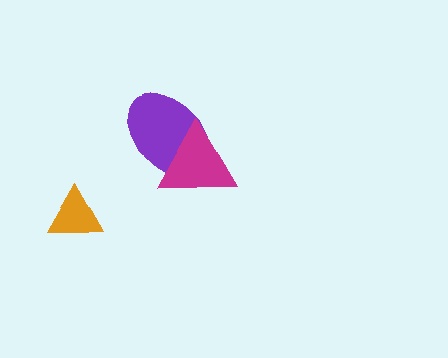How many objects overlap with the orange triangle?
0 objects overlap with the orange triangle.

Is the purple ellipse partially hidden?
Yes, it is partially covered by another shape.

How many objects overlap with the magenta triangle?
1 object overlaps with the magenta triangle.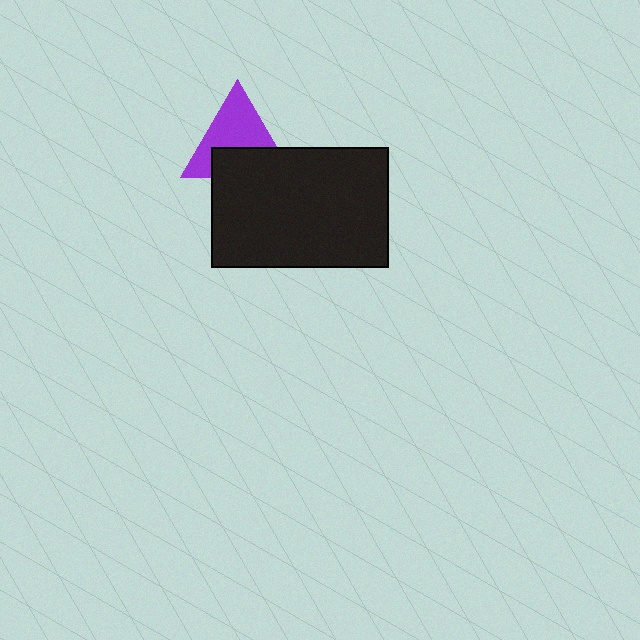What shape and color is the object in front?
The object in front is a black rectangle.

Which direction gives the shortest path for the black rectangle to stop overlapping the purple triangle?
Moving down gives the shortest separation.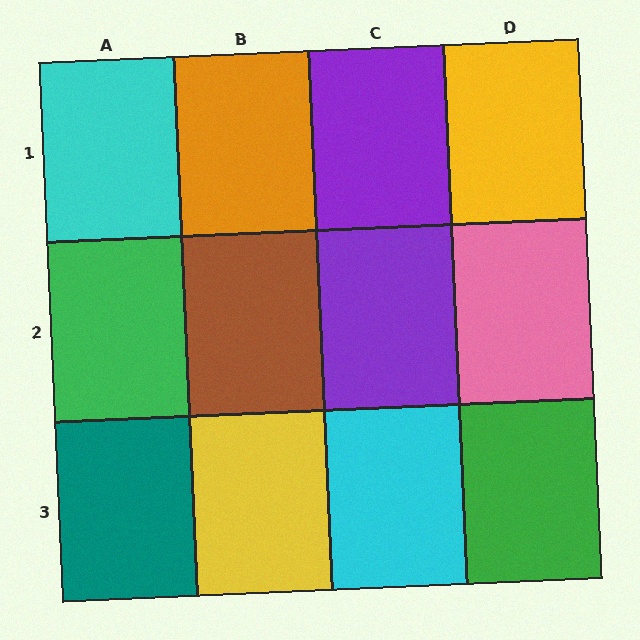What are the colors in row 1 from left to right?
Cyan, orange, purple, yellow.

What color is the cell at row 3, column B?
Yellow.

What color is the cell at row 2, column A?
Green.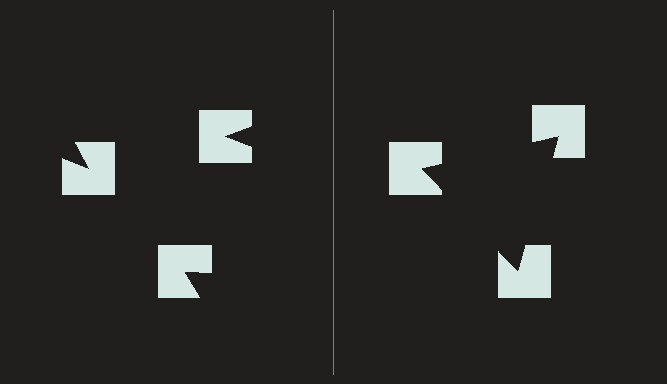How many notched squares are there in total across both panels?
6 — 3 on each side.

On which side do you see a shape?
An illusory triangle appears on the right side. On the left side the wedge cuts are rotated, so no coherent shape forms.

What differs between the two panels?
The notched squares are positioned identically on both sides; only the wedge orientations differ. On the right they align to a triangle; on the left they are misaligned.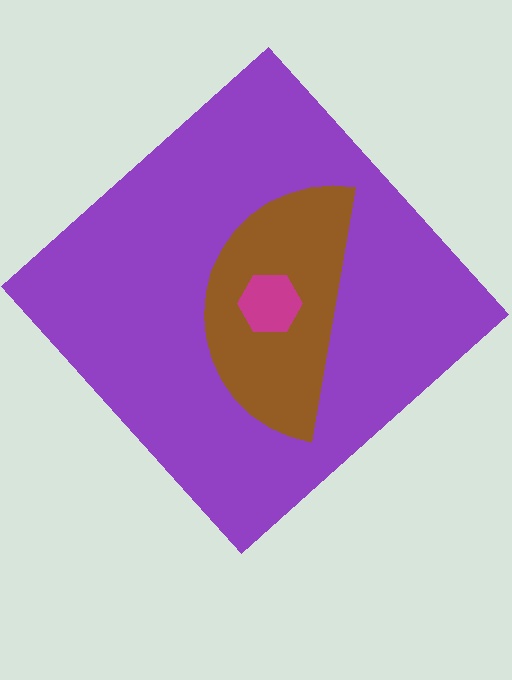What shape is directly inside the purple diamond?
The brown semicircle.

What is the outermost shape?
The purple diamond.